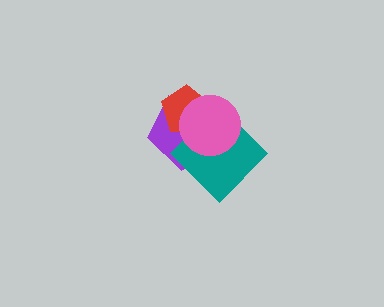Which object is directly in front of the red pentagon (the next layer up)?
The teal diamond is directly in front of the red pentagon.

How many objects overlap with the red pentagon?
3 objects overlap with the red pentagon.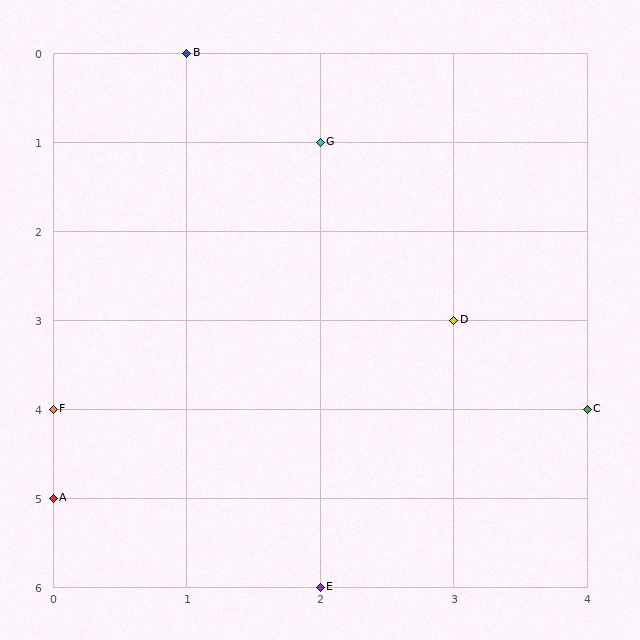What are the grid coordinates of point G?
Point G is at grid coordinates (2, 1).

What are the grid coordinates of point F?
Point F is at grid coordinates (0, 4).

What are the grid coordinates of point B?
Point B is at grid coordinates (1, 0).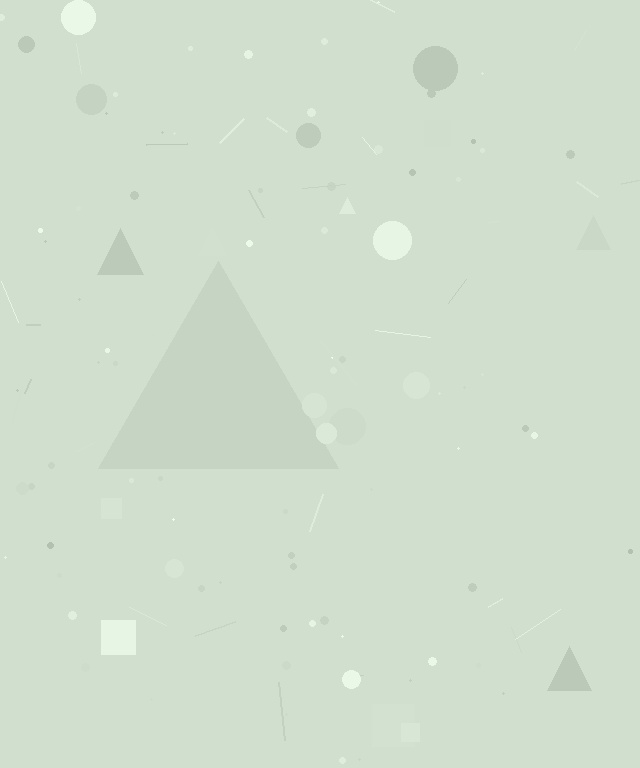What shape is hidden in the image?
A triangle is hidden in the image.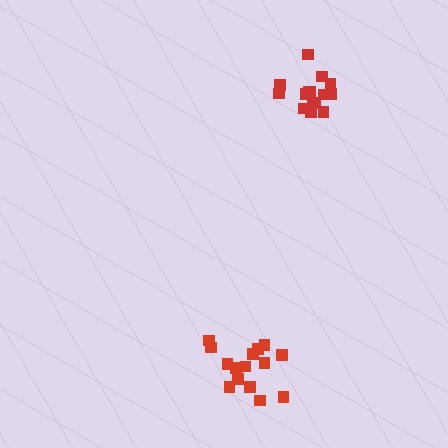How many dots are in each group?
Group 1: 16 dots, Group 2: 15 dots (31 total).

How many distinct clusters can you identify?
There are 2 distinct clusters.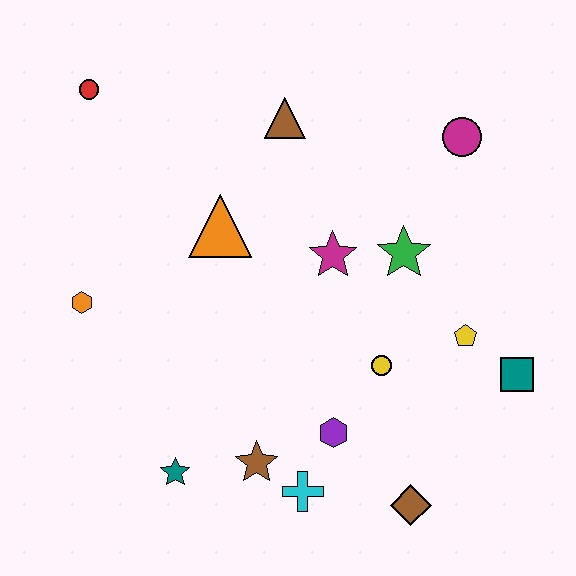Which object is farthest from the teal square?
The red circle is farthest from the teal square.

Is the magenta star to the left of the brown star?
No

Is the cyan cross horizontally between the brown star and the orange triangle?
No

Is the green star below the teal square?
No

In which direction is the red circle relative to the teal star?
The red circle is above the teal star.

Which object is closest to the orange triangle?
The magenta star is closest to the orange triangle.